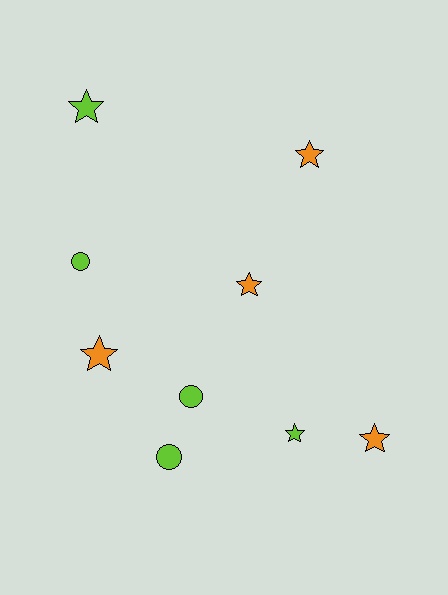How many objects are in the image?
There are 9 objects.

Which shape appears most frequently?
Star, with 6 objects.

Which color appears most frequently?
Lime, with 5 objects.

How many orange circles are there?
There are no orange circles.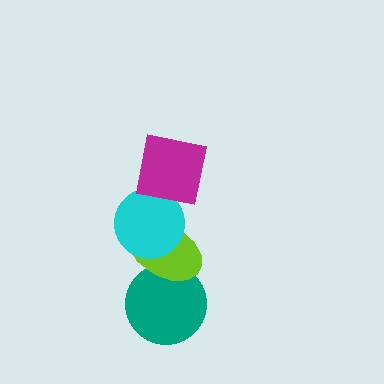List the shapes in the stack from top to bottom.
From top to bottom: the magenta square, the cyan circle, the lime ellipse, the teal circle.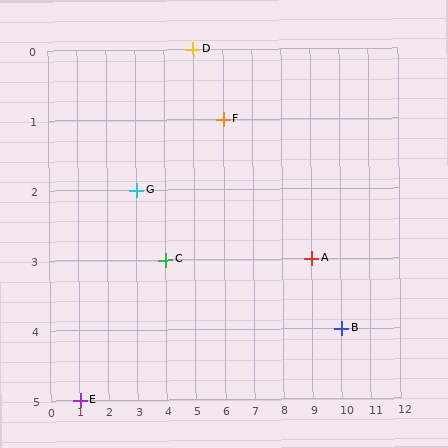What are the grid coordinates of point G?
Point G is at grid coordinates (3, 2).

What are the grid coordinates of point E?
Point E is at grid coordinates (1, 5).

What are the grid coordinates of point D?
Point D is at grid coordinates (5, 0).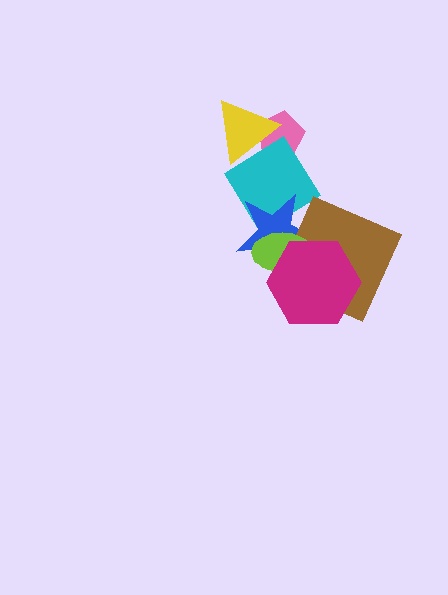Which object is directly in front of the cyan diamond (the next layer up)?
The blue star is directly in front of the cyan diamond.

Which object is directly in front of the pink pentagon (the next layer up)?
The yellow triangle is directly in front of the pink pentagon.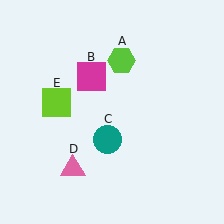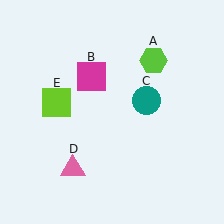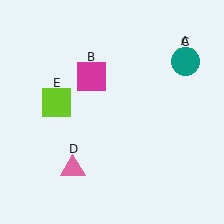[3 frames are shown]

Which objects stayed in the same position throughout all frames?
Magenta square (object B) and pink triangle (object D) and lime square (object E) remained stationary.